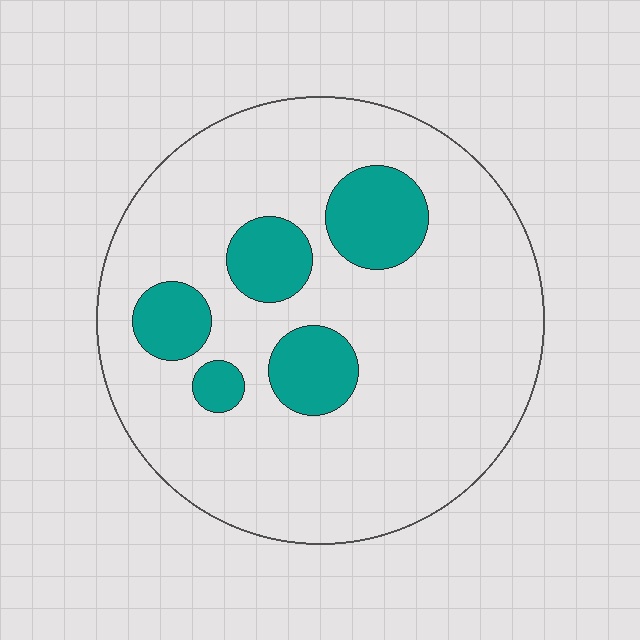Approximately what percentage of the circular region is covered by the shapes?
Approximately 20%.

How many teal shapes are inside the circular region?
5.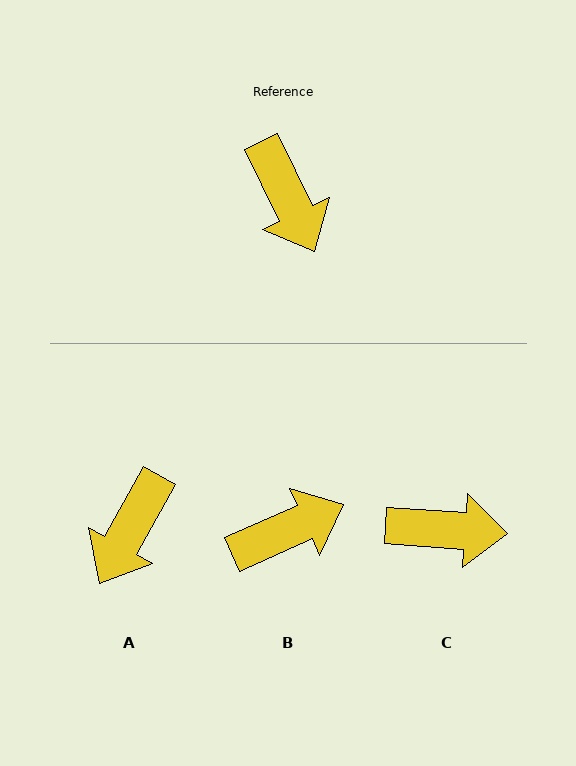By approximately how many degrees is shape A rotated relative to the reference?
Approximately 55 degrees clockwise.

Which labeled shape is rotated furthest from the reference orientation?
B, about 89 degrees away.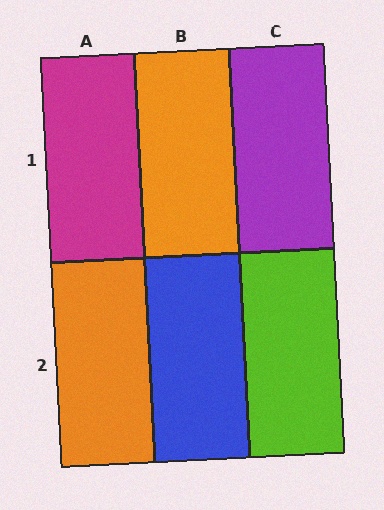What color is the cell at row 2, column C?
Lime.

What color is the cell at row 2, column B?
Blue.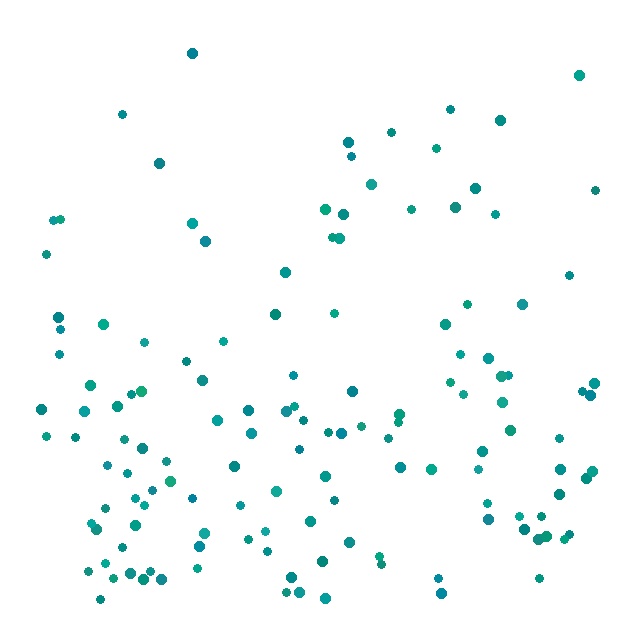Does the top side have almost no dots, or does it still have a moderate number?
Still a moderate number, just noticeably fewer than the bottom.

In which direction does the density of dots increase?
From top to bottom, with the bottom side densest.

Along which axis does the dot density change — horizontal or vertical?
Vertical.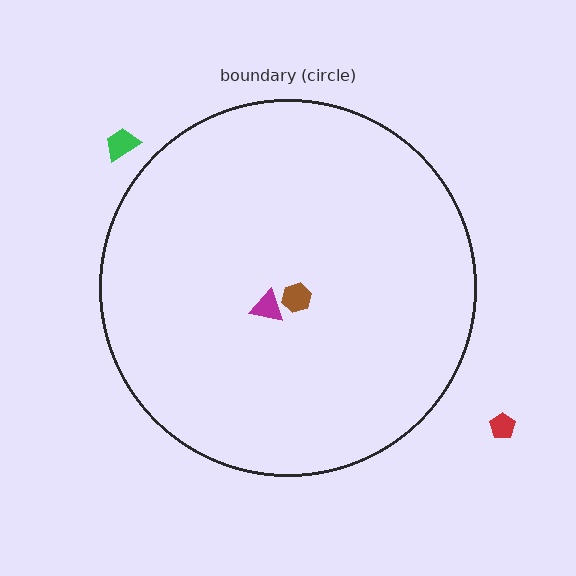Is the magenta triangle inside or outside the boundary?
Inside.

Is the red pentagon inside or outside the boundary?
Outside.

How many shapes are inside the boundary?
2 inside, 2 outside.